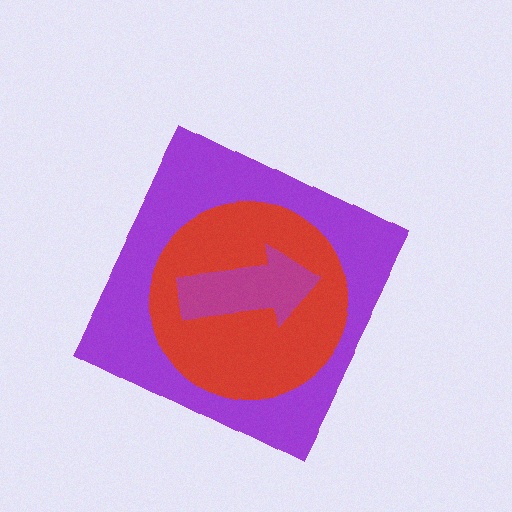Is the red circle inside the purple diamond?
Yes.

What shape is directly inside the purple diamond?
The red circle.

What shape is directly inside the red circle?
The magenta arrow.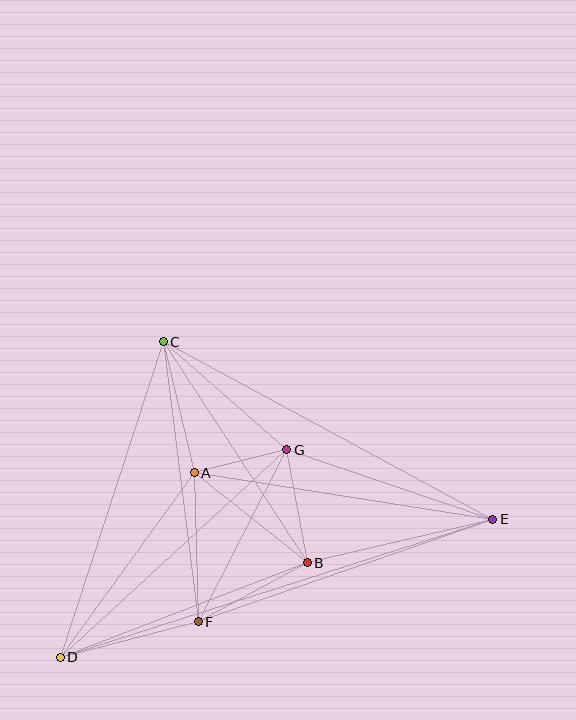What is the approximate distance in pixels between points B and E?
The distance between B and E is approximately 190 pixels.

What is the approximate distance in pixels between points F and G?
The distance between F and G is approximately 194 pixels.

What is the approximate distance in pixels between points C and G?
The distance between C and G is approximately 164 pixels.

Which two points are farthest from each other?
Points D and E are farthest from each other.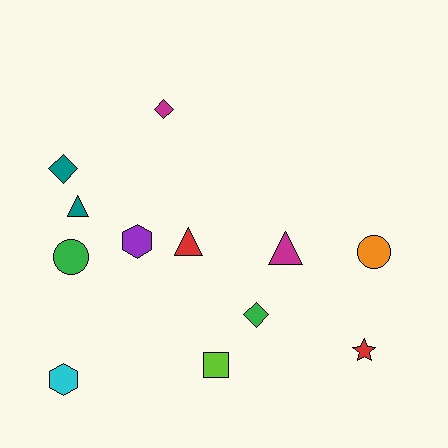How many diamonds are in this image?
There are 3 diamonds.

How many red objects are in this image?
There are 2 red objects.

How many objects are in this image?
There are 12 objects.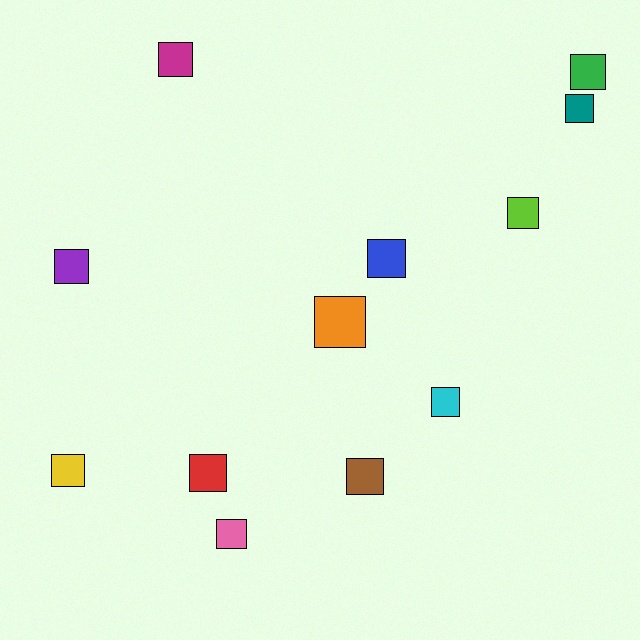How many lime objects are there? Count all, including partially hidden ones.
There is 1 lime object.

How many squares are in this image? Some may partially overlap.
There are 12 squares.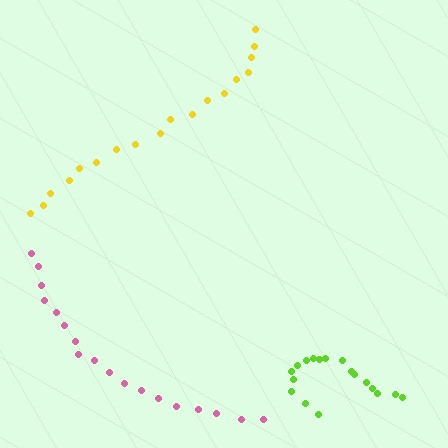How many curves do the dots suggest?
There are 3 distinct paths.